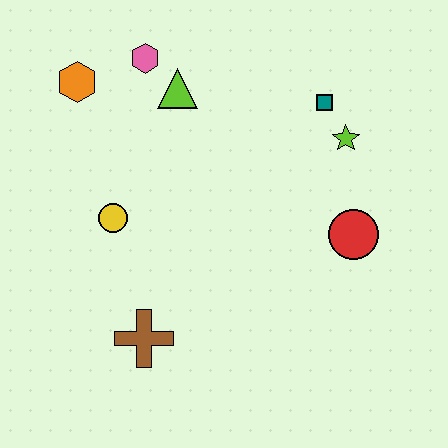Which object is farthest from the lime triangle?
The brown cross is farthest from the lime triangle.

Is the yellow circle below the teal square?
Yes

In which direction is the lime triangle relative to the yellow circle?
The lime triangle is above the yellow circle.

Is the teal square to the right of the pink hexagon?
Yes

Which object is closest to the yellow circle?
The brown cross is closest to the yellow circle.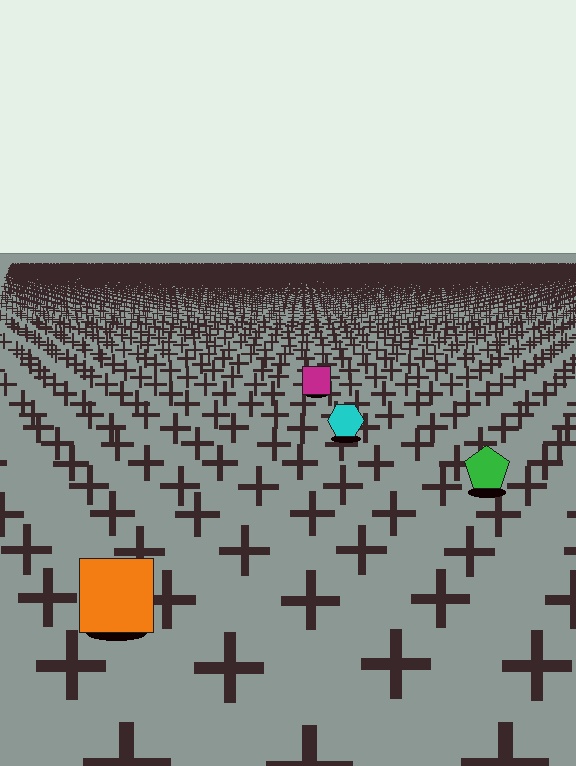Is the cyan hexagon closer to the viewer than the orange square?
No. The orange square is closer — you can tell from the texture gradient: the ground texture is coarser near it.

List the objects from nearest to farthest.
From nearest to farthest: the orange square, the green pentagon, the cyan hexagon, the magenta square.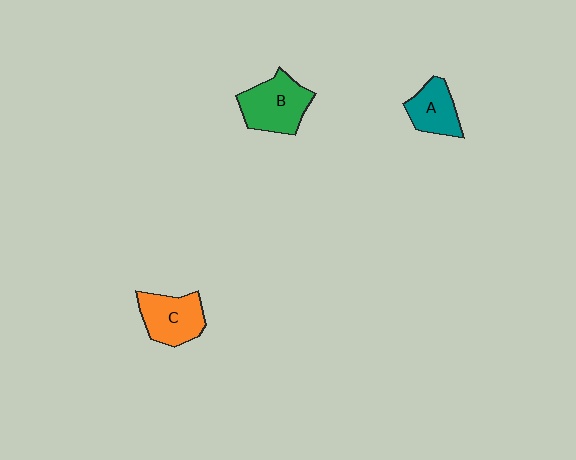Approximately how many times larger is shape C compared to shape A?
Approximately 1.2 times.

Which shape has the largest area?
Shape B (green).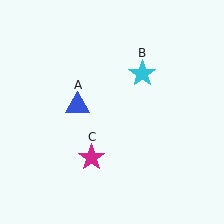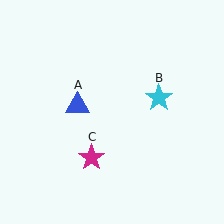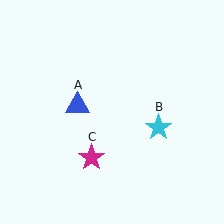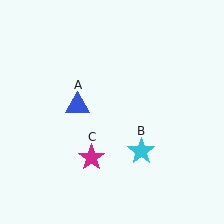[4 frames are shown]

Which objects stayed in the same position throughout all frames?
Blue triangle (object A) and magenta star (object C) remained stationary.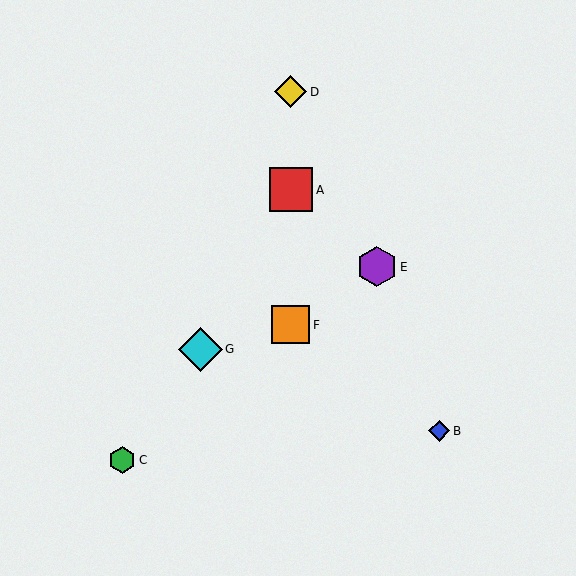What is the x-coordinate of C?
Object C is at x≈122.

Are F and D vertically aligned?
Yes, both are at x≈291.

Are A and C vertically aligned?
No, A is at x≈291 and C is at x≈122.